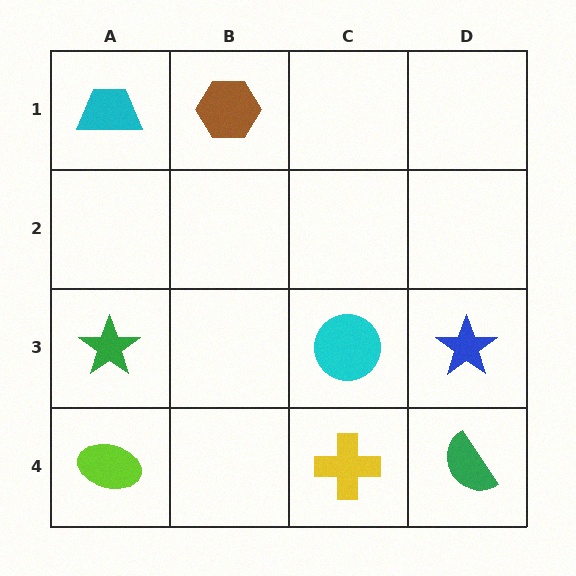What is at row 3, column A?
A green star.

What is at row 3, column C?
A cyan circle.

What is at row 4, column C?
A yellow cross.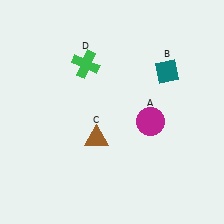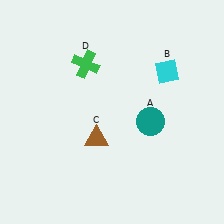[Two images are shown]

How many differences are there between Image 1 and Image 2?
There are 2 differences between the two images.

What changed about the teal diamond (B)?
In Image 1, B is teal. In Image 2, it changed to cyan.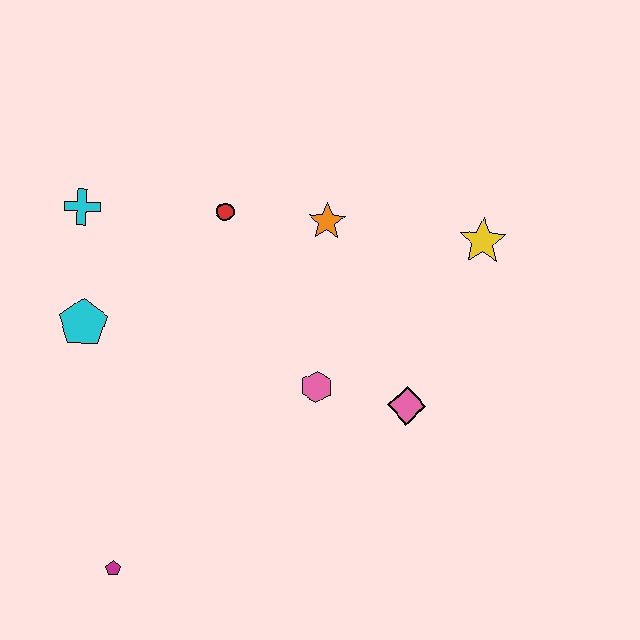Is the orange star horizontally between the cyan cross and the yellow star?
Yes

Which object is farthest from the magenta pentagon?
The yellow star is farthest from the magenta pentagon.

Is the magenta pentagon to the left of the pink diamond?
Yes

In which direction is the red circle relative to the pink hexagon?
The red circle is above the pink hexagon.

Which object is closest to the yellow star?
The orange star is closest to the yellow star.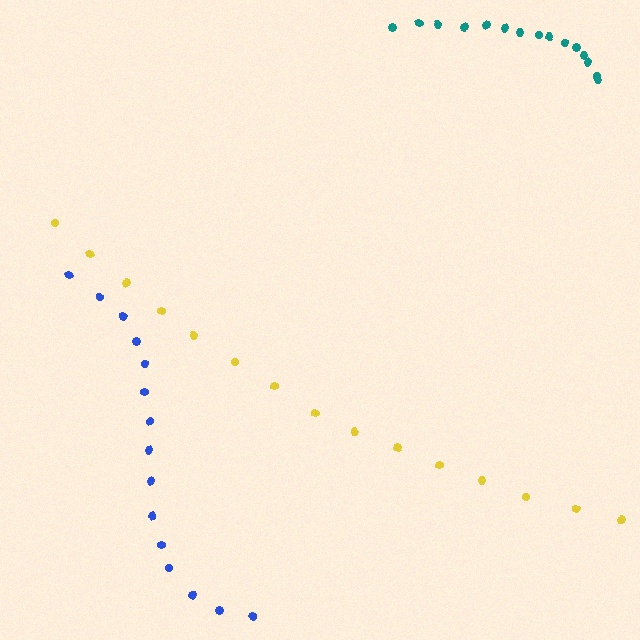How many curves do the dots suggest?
There are 3 distinct paths.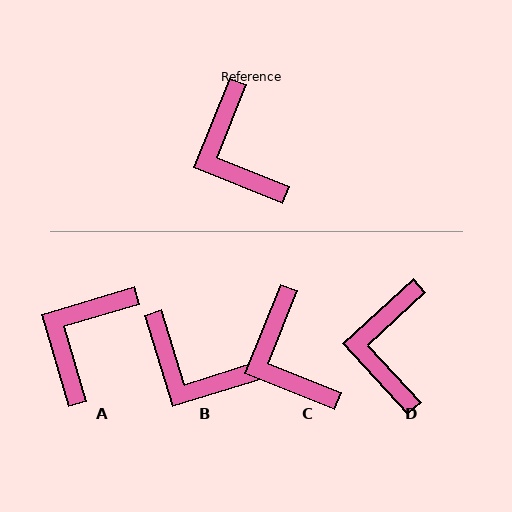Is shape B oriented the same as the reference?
No, it is off by about 39 degrees.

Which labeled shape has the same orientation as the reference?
C.